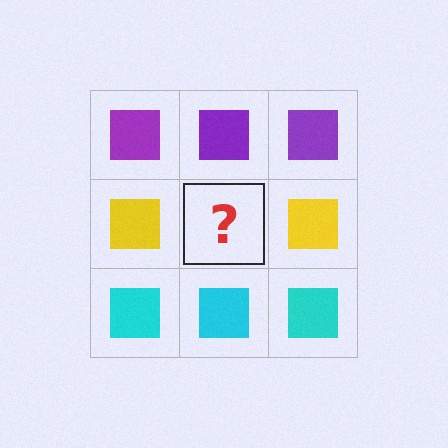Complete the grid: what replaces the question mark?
The question mark should be replaced with a yellow square.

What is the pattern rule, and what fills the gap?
The rule is that each row has a consistent color. The gap should be filled with a yellow square.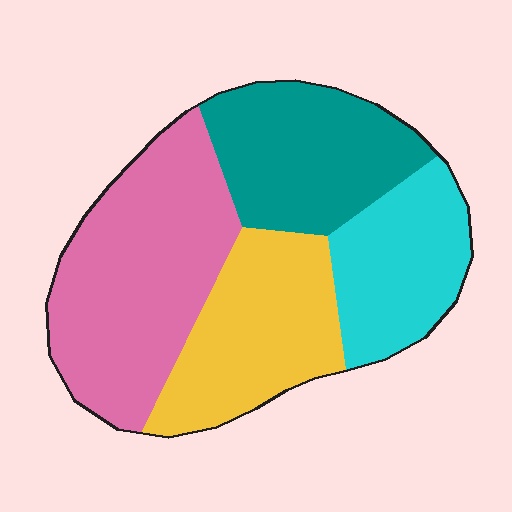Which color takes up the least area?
Cyan, at roughly 20%.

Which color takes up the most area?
Pink, at roughly 35%.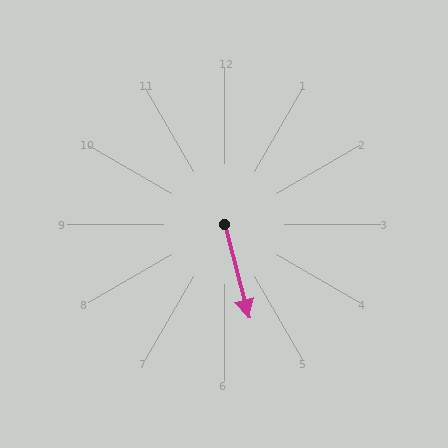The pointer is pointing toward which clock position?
Roughly 6 o'clock.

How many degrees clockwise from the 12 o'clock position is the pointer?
Approximately 165 degrees.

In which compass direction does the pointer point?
South.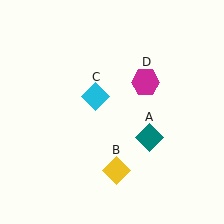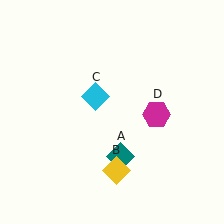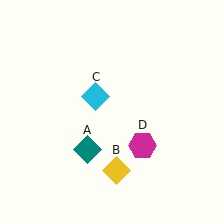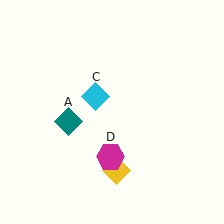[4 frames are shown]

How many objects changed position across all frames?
2 objects changed position: teal diamond (object A), magenta hexagon (object D).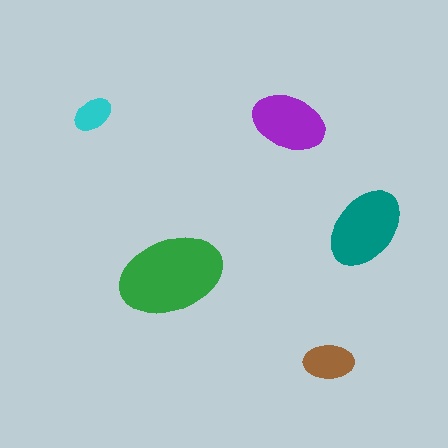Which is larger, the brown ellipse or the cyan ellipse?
The brown one.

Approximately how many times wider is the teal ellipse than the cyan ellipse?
About 2 times wider.